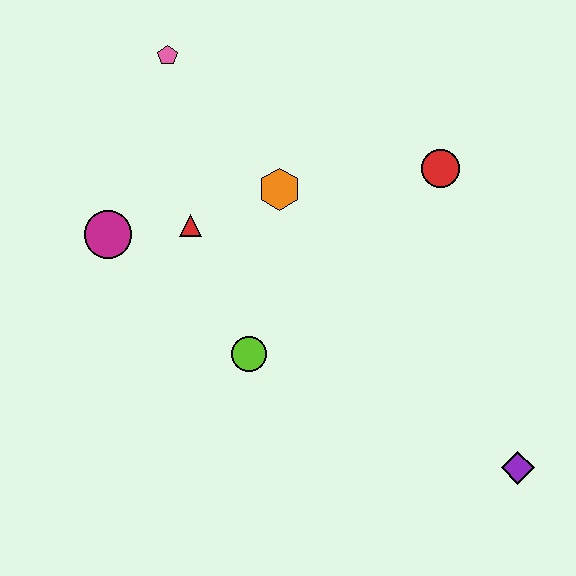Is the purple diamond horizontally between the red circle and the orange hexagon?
No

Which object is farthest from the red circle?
The magenta circle is farthest from the red circle.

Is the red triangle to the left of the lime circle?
Yes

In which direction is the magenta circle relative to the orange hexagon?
The magenta circle is to the left of the orange hexagon.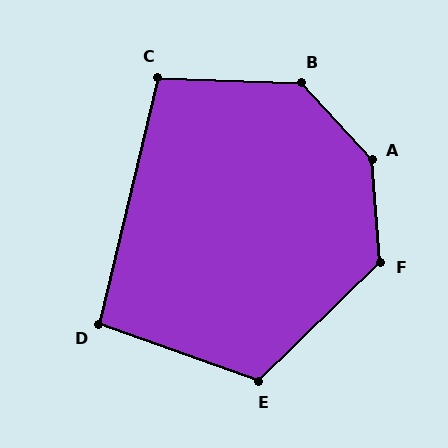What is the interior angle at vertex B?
Approximately 135 degrees (obtuse).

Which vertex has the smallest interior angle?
D, at approximately 96 degrees.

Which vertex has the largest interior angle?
A, at approximately 142 degrees.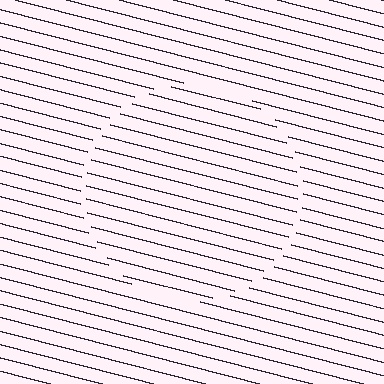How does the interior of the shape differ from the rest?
The interior of the shape contains the same grating, shifted by half a period — the contour is defined by the phase discontinuity where line-ends from the inner and outer gratings abut.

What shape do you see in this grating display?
An illusory circle. The interior of the shape contains the same grating, shifted by half a period — the contour is defined by the phase discontinuity where line-ends from the inner and outer gratings abut.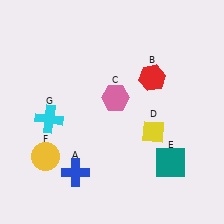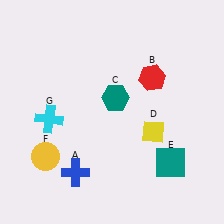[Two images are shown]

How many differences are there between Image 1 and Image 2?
There is 1 difference between the two images.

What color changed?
The hexagon (C) changed from pink in Image 1 to teal in Image 2.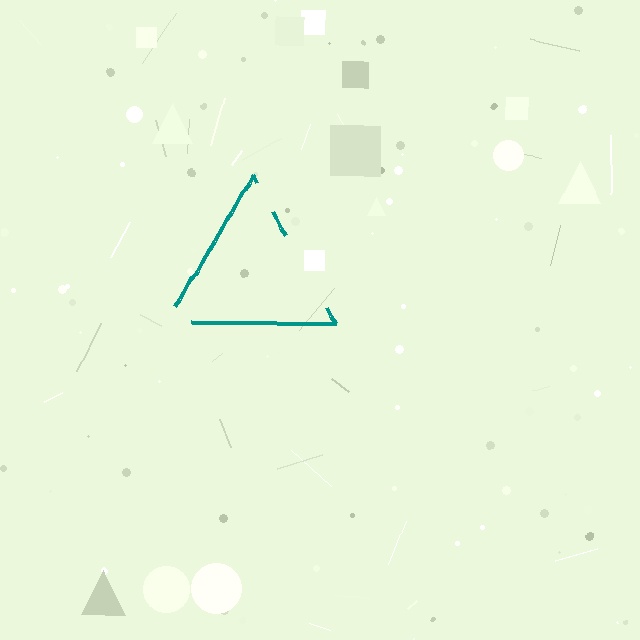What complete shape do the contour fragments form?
The contour fragments form a triangle.